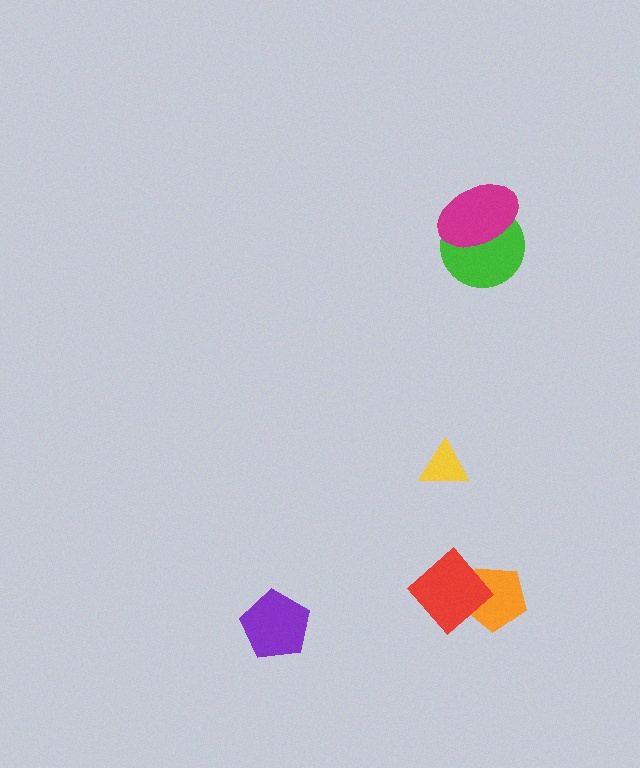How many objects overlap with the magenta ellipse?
1 object overlaps with the magenta ellipse.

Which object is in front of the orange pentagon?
The red diamond is in front of the orange pentagon.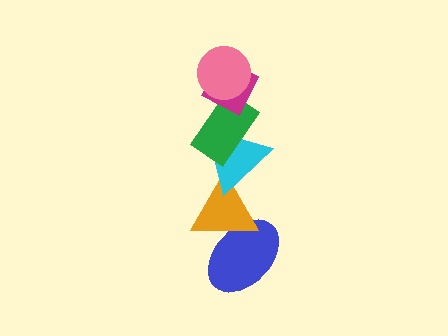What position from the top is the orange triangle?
The orange triangle is 5th from the top.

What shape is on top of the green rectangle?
The magenta diamond is on top of the green rectangle.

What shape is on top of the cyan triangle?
The green rectangle is on top of the cyan triangle.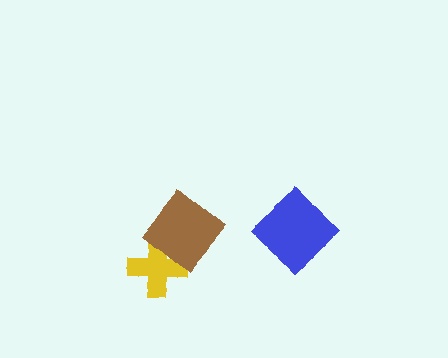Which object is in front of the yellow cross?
The brown diamond is in front of the yellow cross.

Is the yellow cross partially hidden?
Yes, it is partially covered by another shape.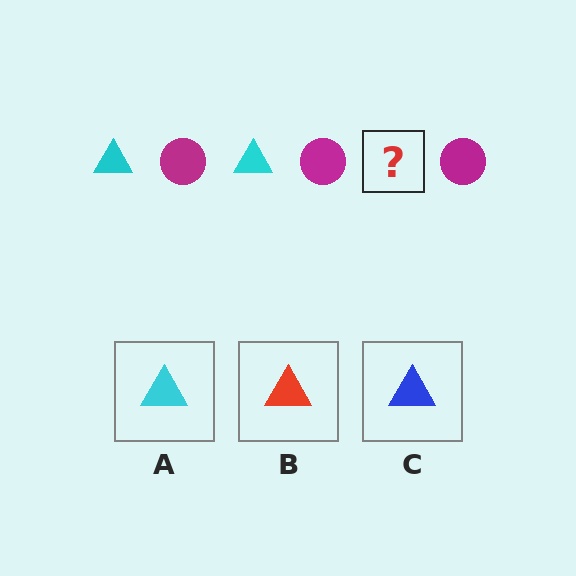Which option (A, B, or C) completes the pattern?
A.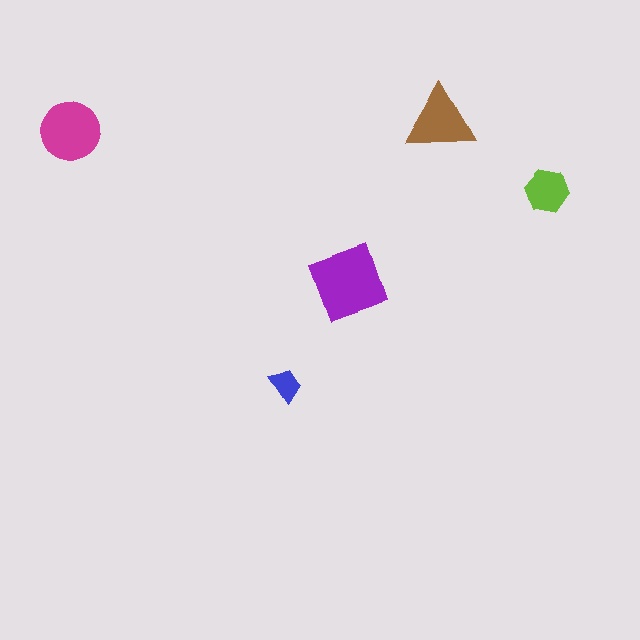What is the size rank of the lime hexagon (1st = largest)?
4th.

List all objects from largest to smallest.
The purple diamond, the magenta circle, the brown triangle, the lime hexagon, the blue trapezoid.